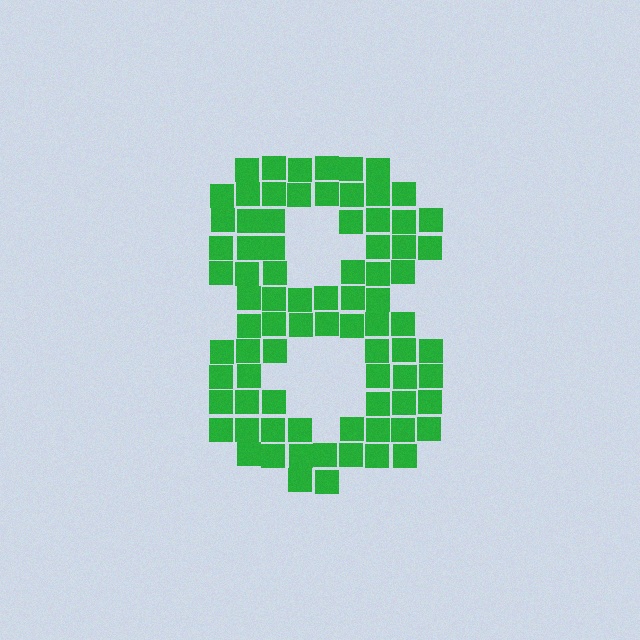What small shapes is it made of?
It is made of small squares.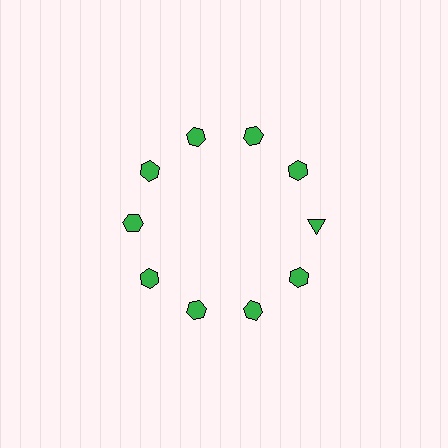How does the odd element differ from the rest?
It has a different shape: triangle instead of hexagon.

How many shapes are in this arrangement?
There are 10 shapes arranged in a ring pattern.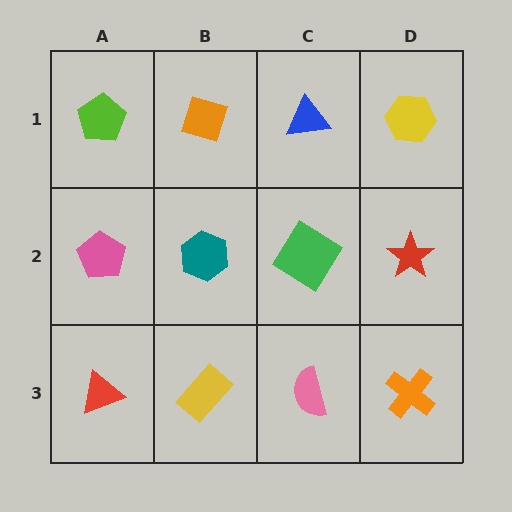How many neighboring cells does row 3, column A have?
2.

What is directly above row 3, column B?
A teal hexagon.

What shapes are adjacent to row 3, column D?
A red star (row 2, column D), a pink semicircle (row 3, column C).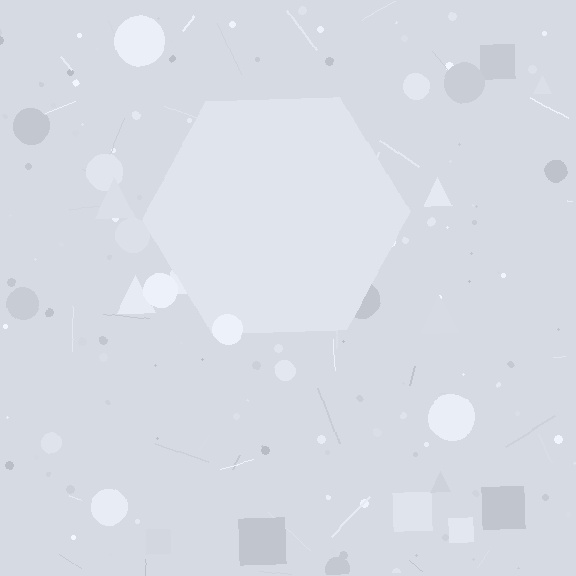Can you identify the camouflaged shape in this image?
The camouflaged shape is a hexagon.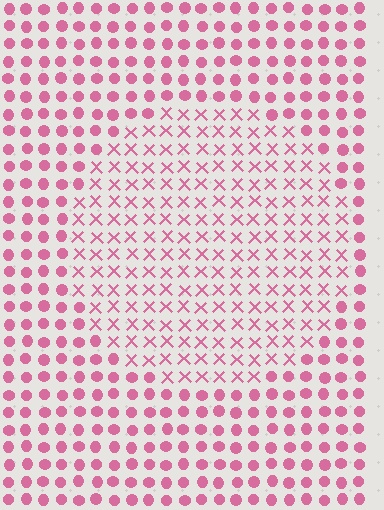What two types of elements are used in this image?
The image uses X marks inside the circle region and circles outside it.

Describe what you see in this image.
The image is filled with small pink elements arranged in a uniform grid. A circle-shaped region contains X marks, while the surrounding area contains circles. The boundary is defined purely by the change in element shape.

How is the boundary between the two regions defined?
The boundary is defined by a change in element shape: X marks inside vs. circles outside. All elements share the same color and spacing.